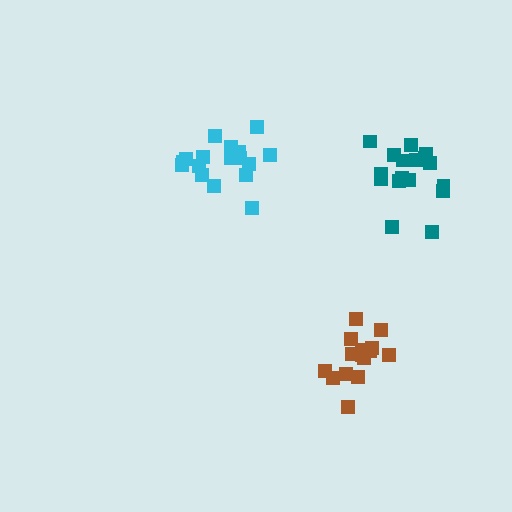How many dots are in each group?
Group 1: 17 dots, Group 2: 17 dots, Group 3: 17 dots (51 total).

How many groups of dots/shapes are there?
There are 3 groups.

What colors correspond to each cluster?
The clusters are colored: brown, cyan, teal.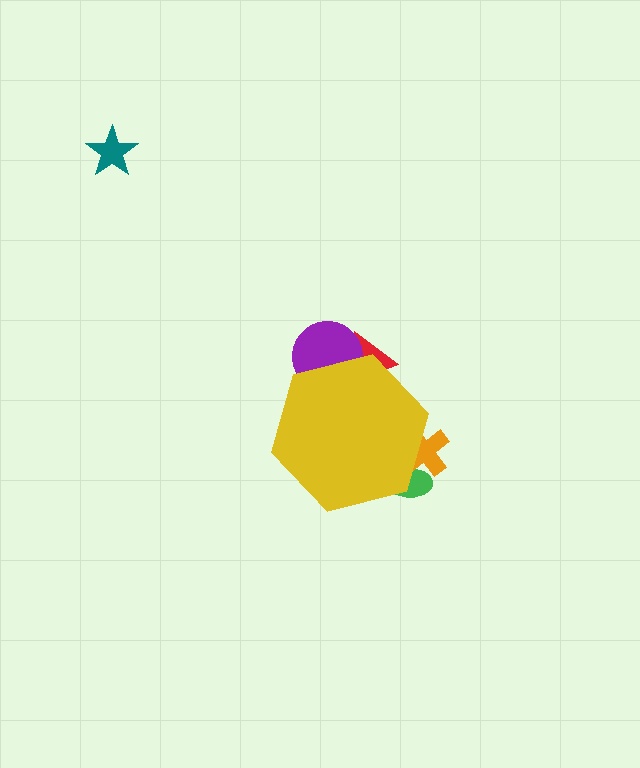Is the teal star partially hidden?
No, the teal star is fully visible.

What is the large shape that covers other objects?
A yellow hexagon.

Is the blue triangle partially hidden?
Yes, the blue triangle is partially hidden behind the yellow hexagon.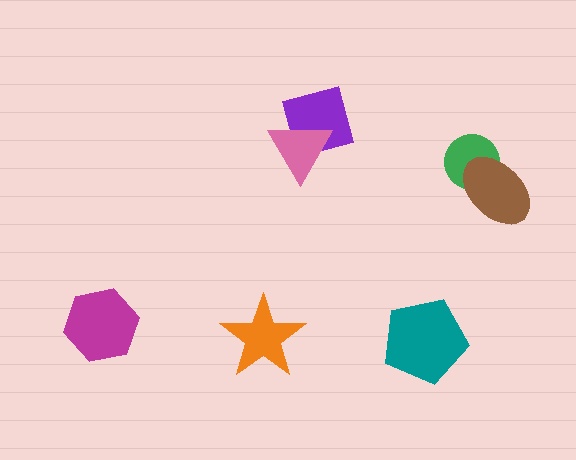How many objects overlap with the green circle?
1 object overlaps with the green circle.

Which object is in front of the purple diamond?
The pink triangle is in front of the purple diamond.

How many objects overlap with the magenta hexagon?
0 objects overlap with the magenta hexagon.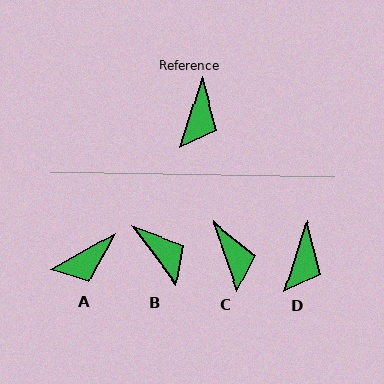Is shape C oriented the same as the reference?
No, it is off by about 36 degrees.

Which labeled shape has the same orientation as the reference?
D.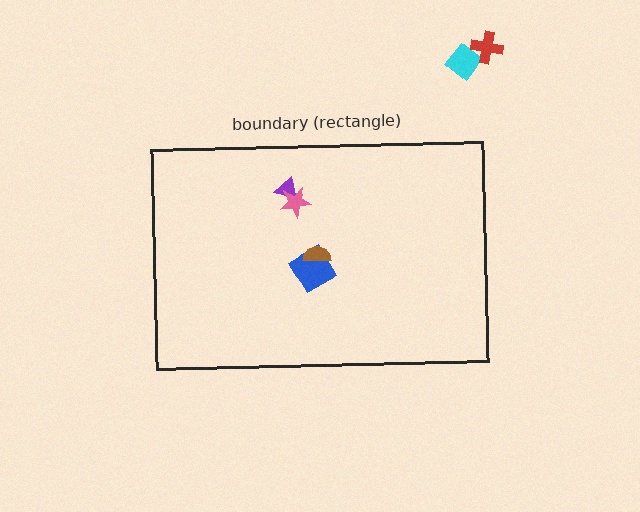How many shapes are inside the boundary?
4 inside, 2 outside.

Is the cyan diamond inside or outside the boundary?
Outside.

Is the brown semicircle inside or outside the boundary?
Inside.